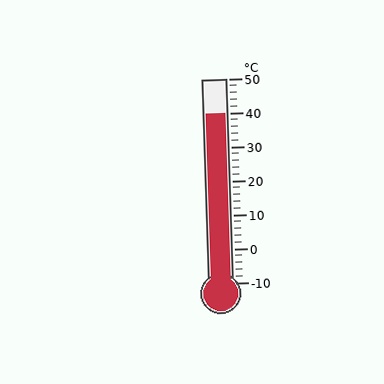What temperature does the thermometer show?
The thermometer shows approximately 40°C.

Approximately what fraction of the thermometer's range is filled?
The thermometer is filled to approximately 85% of its range.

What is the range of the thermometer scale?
The thermometer scale ranges from -10°C to 50°C.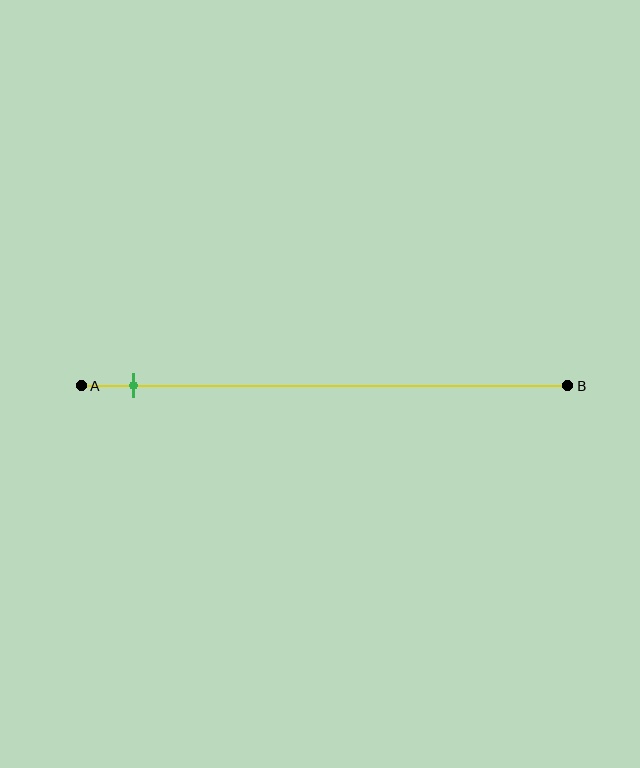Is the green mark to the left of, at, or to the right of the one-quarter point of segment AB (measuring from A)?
The green mark is to the left of the one-quarter point of segment AB.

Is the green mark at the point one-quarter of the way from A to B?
No, the mark is at about 10% from A, not at the 25% one-quarter point.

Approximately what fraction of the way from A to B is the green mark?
The green mark is approximately 10% of the way from A to B.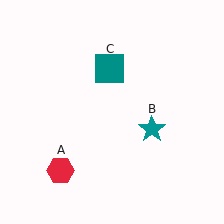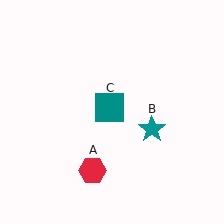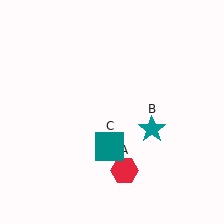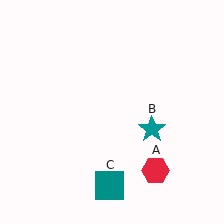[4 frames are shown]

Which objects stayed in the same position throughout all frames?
Teal star (object B) remained stationary.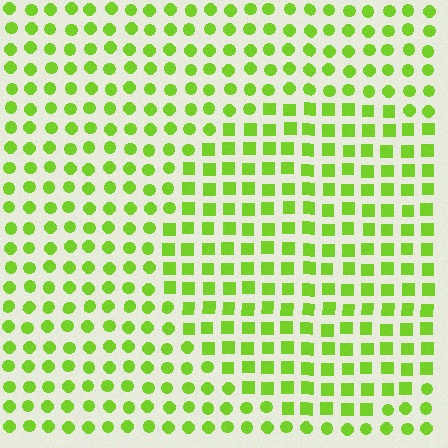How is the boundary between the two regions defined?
The boundary is defined by a change in element shape: squares inside vs. circles outside. All elements share the same color and spacing.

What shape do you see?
I see a circle.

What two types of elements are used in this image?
The image uses squares inside the circle region and circles outside it.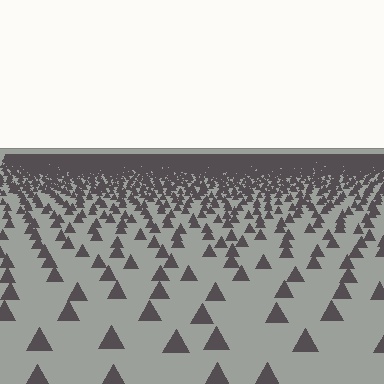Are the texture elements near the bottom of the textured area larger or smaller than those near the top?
Larger. Near the bottom, elements are closer to the viewer and appear at a bigger on-screen size.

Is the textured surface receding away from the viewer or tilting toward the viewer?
The surface is receding away from the viewer. Texture elements get smaller and denser toward the top.